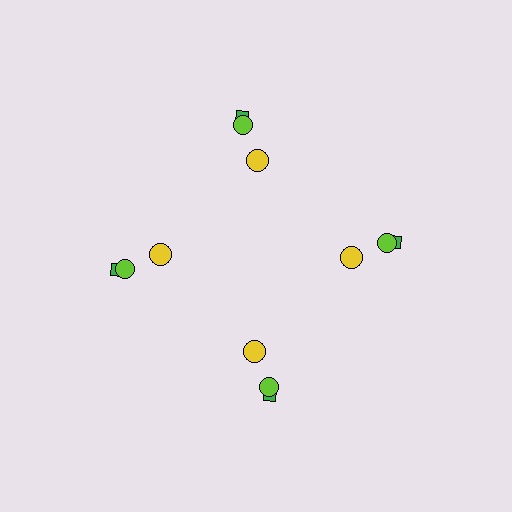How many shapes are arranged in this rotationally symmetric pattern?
There are 12 shapes, arranged in 4 groups of 3.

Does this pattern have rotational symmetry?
Yes, this pattern has 4-fold rotational symmetry. It looks the same after rotating 90 degrees around the center.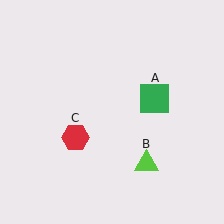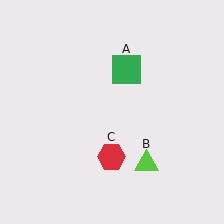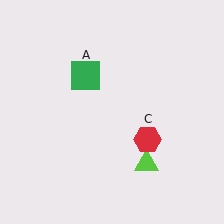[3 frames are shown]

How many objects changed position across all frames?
2 objects changed position: green square (object A), red hexagon (object C).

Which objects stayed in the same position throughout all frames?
Lime triangle (object B) remained stationary.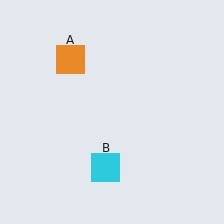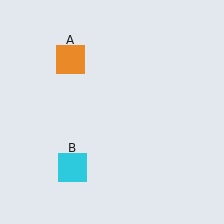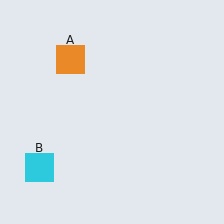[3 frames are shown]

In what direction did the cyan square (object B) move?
The cyan square (object B) moved left.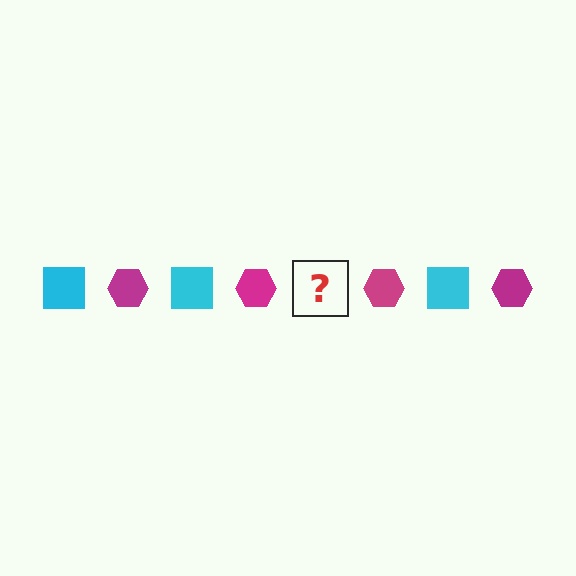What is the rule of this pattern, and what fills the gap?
The rule is that the pattern alternates between cyan square and magenta hexagon. The gap should be filled with a cyan square.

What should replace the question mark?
The question mark should be replaced with a cyan square.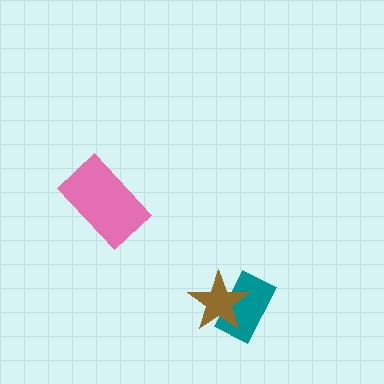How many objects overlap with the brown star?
1 object overlaps with the brown star.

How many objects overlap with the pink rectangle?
0 objects overlap with the pink rectangle.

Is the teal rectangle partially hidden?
Yes, it is partially covered by another shape.